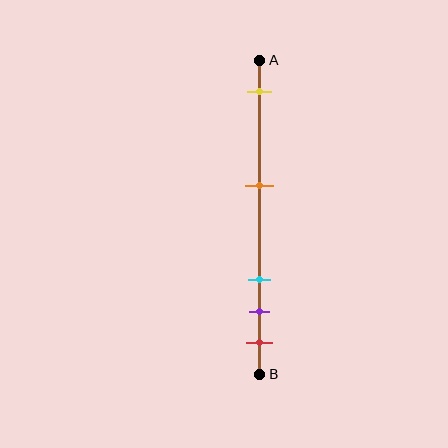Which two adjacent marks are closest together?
The purple and red marks are the closest adjacent pair.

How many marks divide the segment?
There are 5 marks dividing the segment.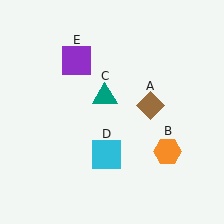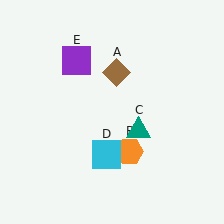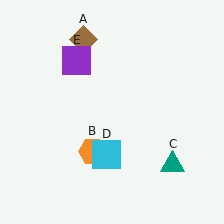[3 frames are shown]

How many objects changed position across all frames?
3 objects changed position: brown diamond (object A), orange hexagon (object B), teal triangle (object C).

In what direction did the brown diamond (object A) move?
The brown diamond (object A) moved up and to the left.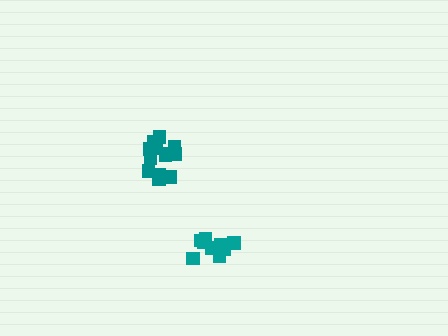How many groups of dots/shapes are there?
There are 2 groups.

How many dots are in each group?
Group 1: 13 dots, Group 2: 9 dots (22 total).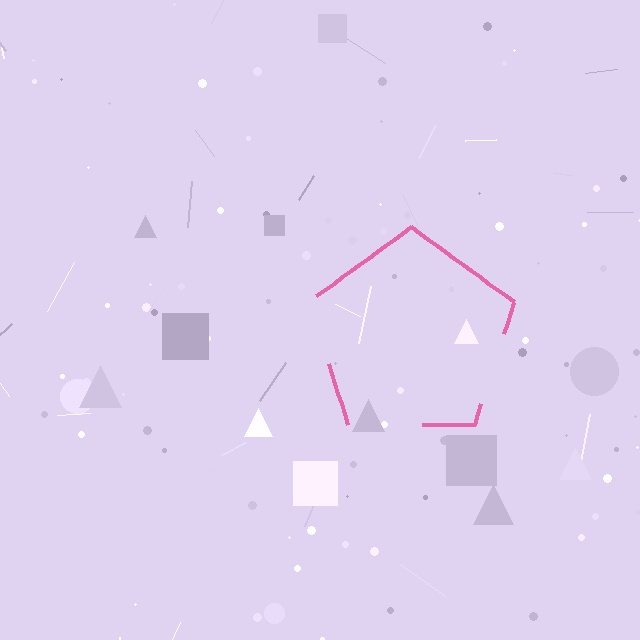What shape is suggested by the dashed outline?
The dashed outline suggests a pentagon.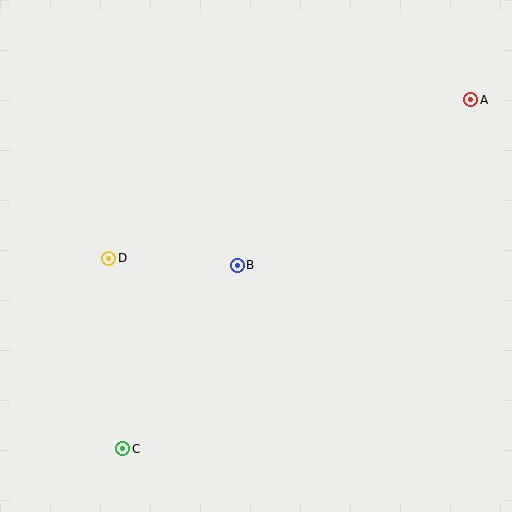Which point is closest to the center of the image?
Point B at (237, 265) is closest to the center.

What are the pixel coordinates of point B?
Point B is at (237, 265).